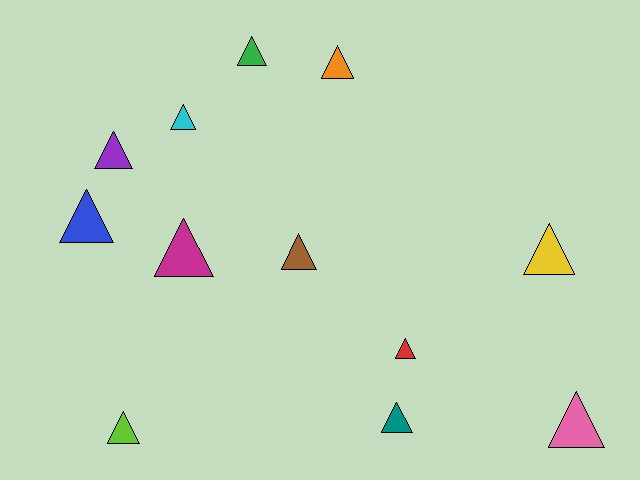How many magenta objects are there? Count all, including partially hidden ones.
There is 1 magenta object.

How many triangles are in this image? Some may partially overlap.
There are 12 triangles.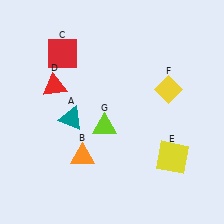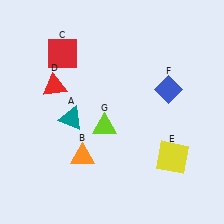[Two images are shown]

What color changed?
The diamond (F) changed from yellow in Image 1 to blue in Image 2.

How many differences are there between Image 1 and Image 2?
There is 1 difference between the two images.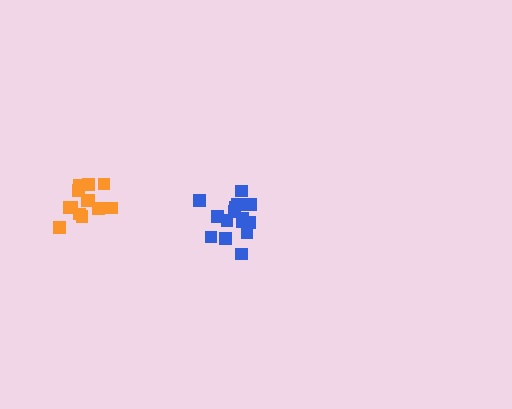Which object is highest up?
The orange cluster is topmost.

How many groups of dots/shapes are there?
There are 2 groups.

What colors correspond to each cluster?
The clusters are colored: orange, blue.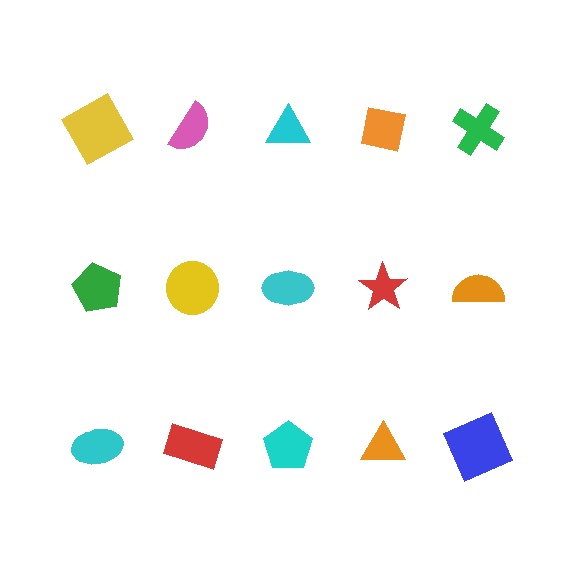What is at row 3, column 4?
An orange triangle.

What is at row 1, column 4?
An orange square.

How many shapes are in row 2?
5 shapes.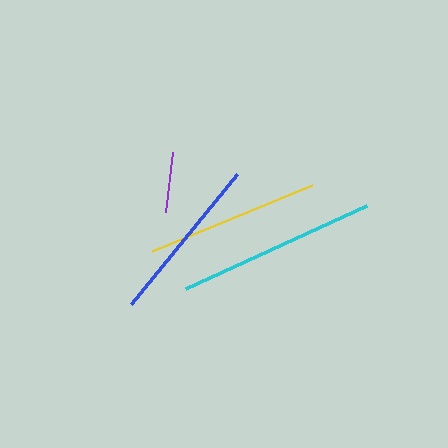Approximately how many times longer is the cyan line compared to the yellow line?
The cyan line is approximately 1.2 times the length of the yellow line.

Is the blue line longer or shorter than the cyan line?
The cyan line is longer than the blue line.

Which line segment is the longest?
The cyan line is the longest at approximately 200 pixels.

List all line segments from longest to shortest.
From longest to shortest: cyan, yellow, blue, purple.